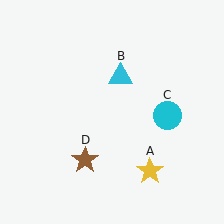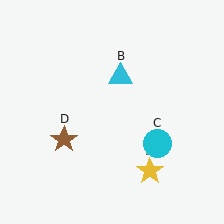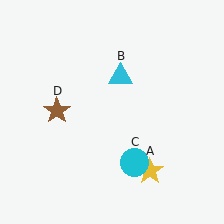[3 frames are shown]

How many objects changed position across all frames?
2 objects changed position: cyan circle (object C), brown star (object D).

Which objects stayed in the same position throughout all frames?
Yellow star (object A) and cyan triangle (object B) remained stationary.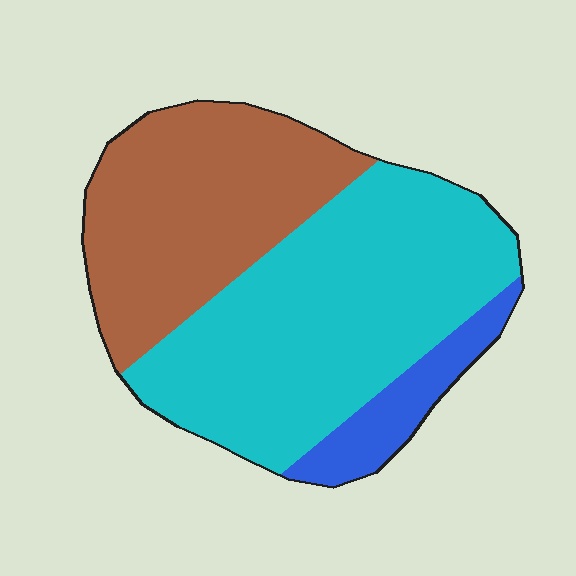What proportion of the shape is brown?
Brown takes up about three eighths (3/8) of the shape.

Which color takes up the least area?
Blue, at roughly 10%.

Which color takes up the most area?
Cyan, at roughly 55%.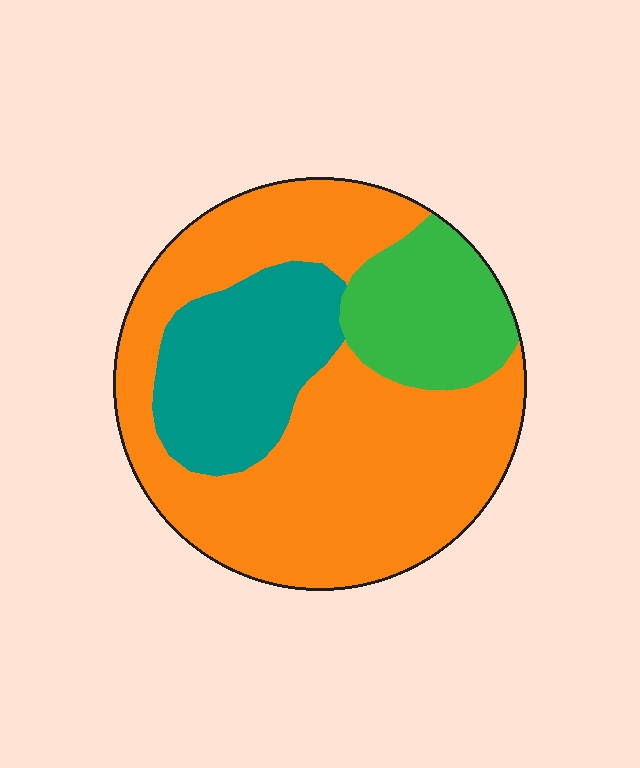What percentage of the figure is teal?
Teal takes up about one fifth (1/5) of the figure.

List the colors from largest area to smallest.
From largest to smallest: orange, teal, green.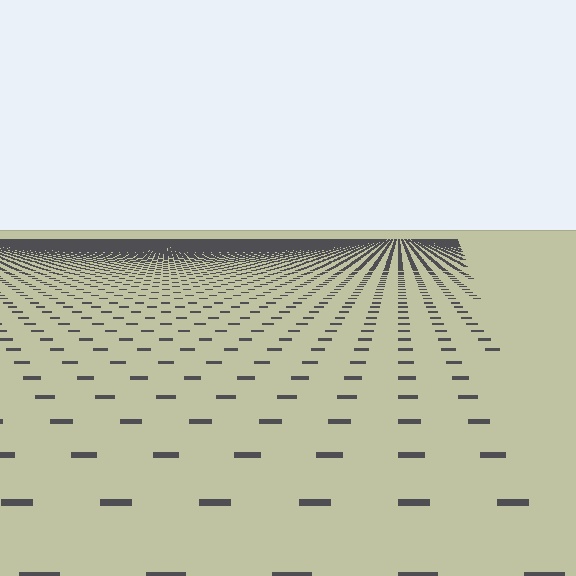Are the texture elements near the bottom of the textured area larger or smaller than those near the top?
Larger. Near the bottom, elements are closer to the viewer and appear at a bigger on-screen size.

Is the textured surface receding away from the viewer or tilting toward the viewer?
The surface is receding away from the viewer. Texture elements get smaller and denser toward the top.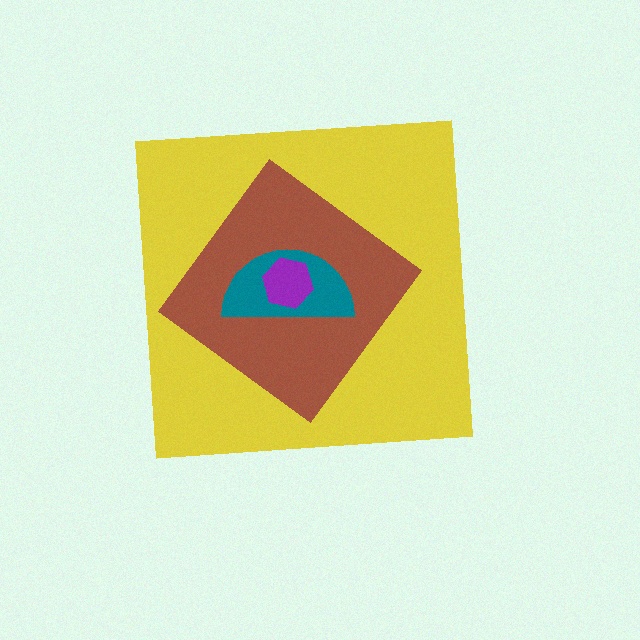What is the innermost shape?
The purple hexagon.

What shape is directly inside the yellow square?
The brown diamond.